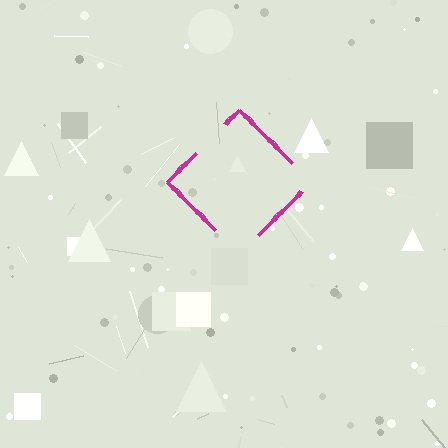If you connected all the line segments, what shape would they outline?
They would outline a diamond.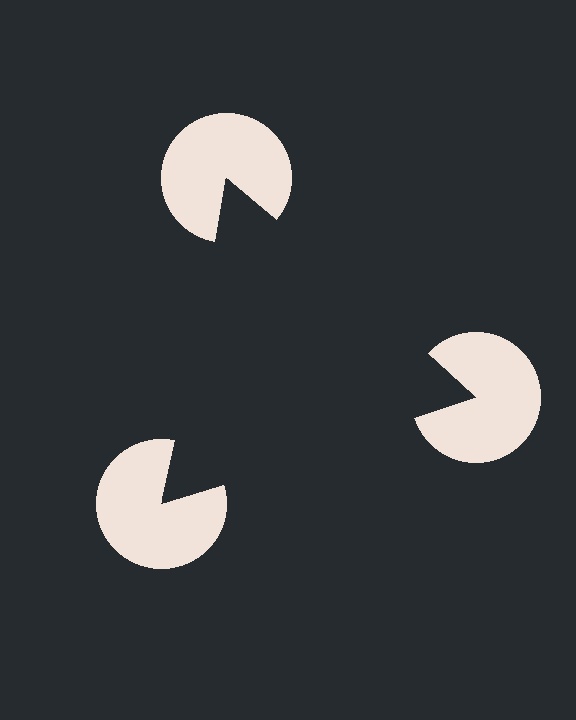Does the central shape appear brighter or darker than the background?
It typically appears slightly darker than the background, even though no actual brightness change is drawn.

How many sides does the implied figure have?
3 sides.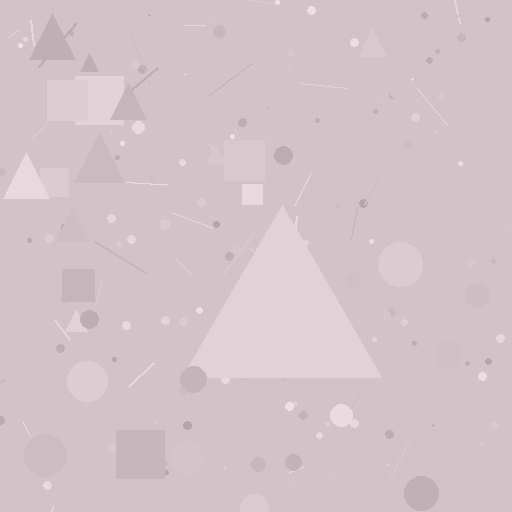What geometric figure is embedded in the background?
A triangle is embedded in the background.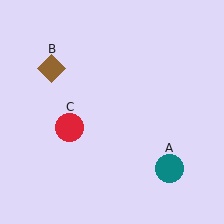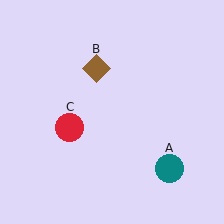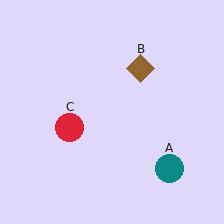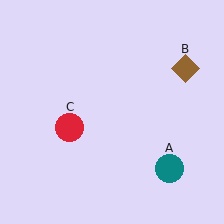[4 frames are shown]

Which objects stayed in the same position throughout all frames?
Teal circle (object A) and red circle (object C) remained stationary.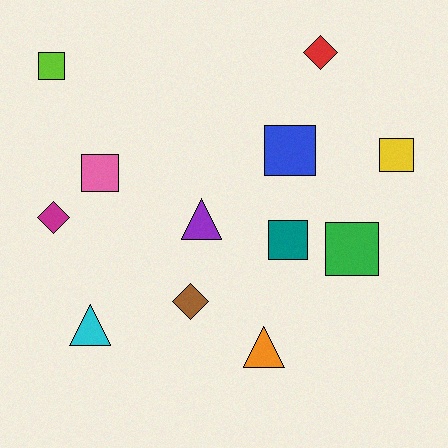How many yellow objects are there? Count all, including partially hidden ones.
There is 1 yellow object.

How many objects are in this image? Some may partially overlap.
There are 12 objects.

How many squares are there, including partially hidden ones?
There are 6 squares.